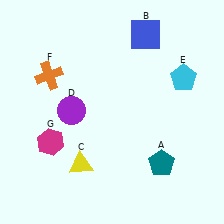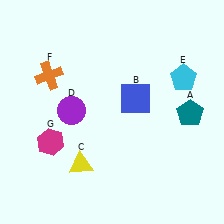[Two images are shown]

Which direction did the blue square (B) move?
The blue square (B) moved down.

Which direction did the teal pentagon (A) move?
The teal pentagon (A) moved up.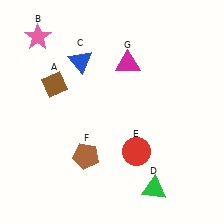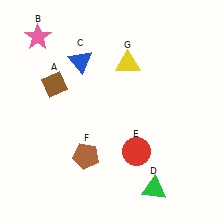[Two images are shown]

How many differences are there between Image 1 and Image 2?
There is 1 difference between the two images.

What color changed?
The triangle (G) changed from magenta in Image 1 to yellow in Image 2.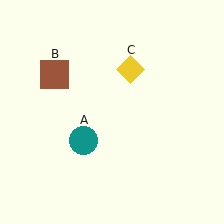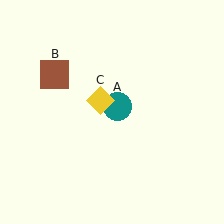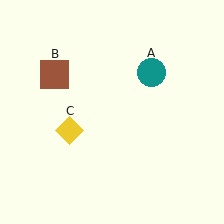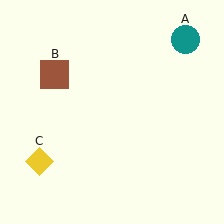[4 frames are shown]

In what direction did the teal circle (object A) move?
The teal circle (object A) moved up and to the right.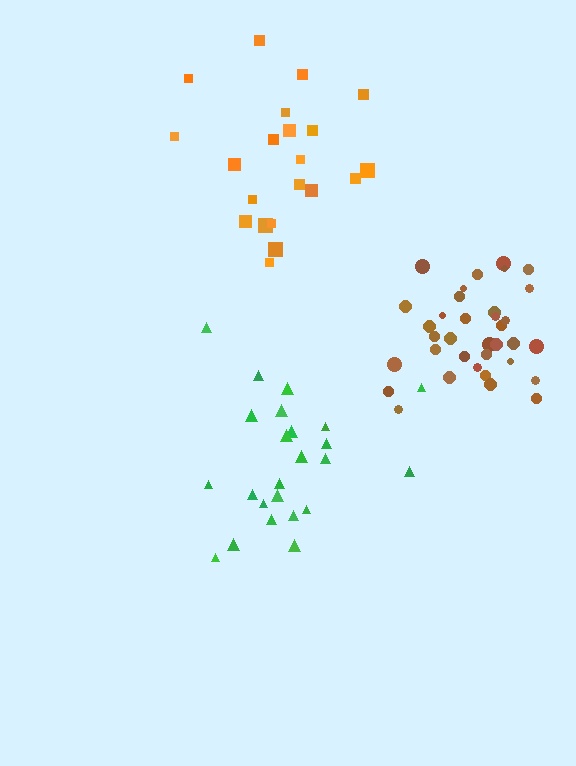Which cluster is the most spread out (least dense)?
Orange.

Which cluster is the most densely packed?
Brown.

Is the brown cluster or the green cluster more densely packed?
Brown.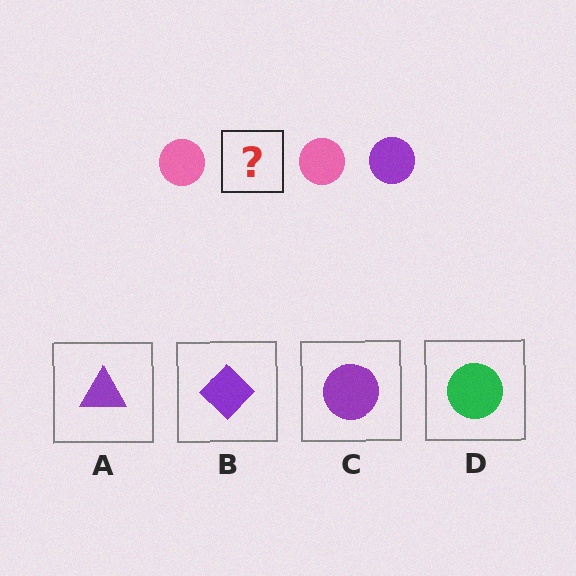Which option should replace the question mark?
Option C.